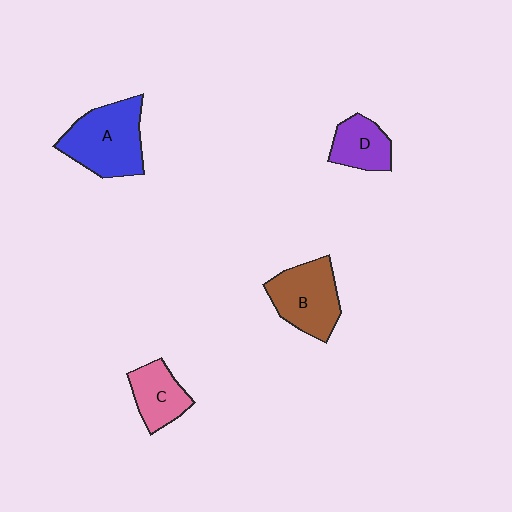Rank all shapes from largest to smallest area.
From largest to smallest: A (blue), B (brown), C (pink), D (purple).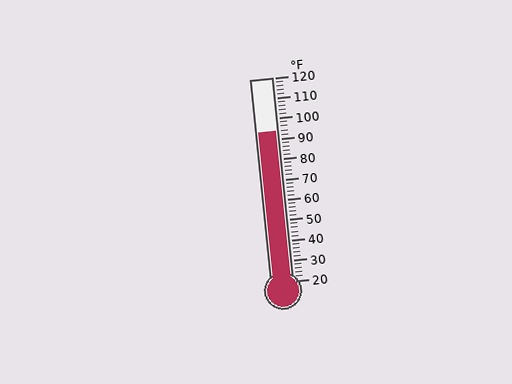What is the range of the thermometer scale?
The thermometer scale ranges from 20°F to 120°F.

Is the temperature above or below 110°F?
The temperature is below 110°F.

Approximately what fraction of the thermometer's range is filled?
The thermometer is filled to approximately 75% of its range.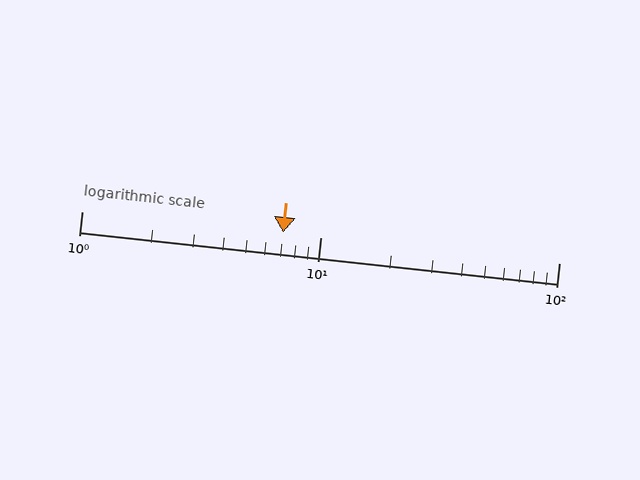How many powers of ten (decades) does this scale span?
The scale spans 2 decades, from 1 to 100.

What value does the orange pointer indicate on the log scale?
The pointer indicates approximately 7.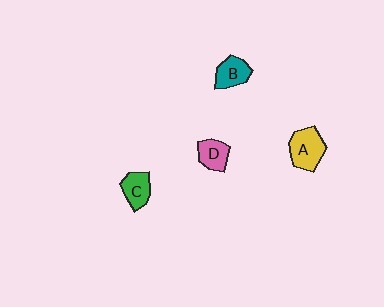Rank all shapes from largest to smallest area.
From largest to smallest: A (yellow), B (teal), C (green), D (pink).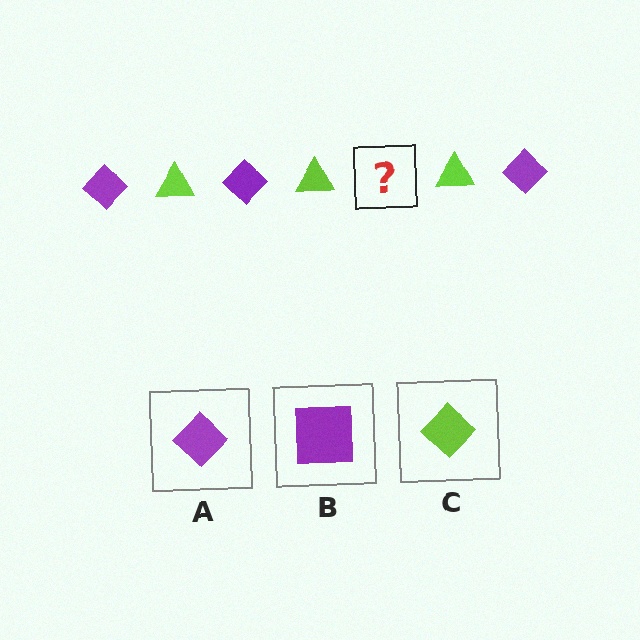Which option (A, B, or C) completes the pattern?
A.